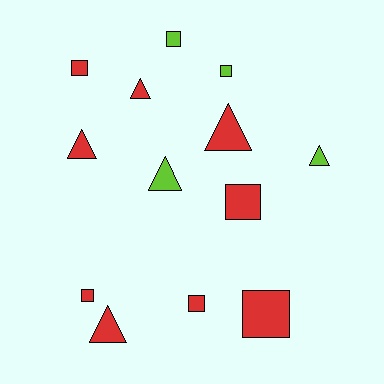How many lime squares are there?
There are 2 lime squares.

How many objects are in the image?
There are 13 objects.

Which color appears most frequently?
Red, with 9 objects.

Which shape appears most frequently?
Square, with 7 objects.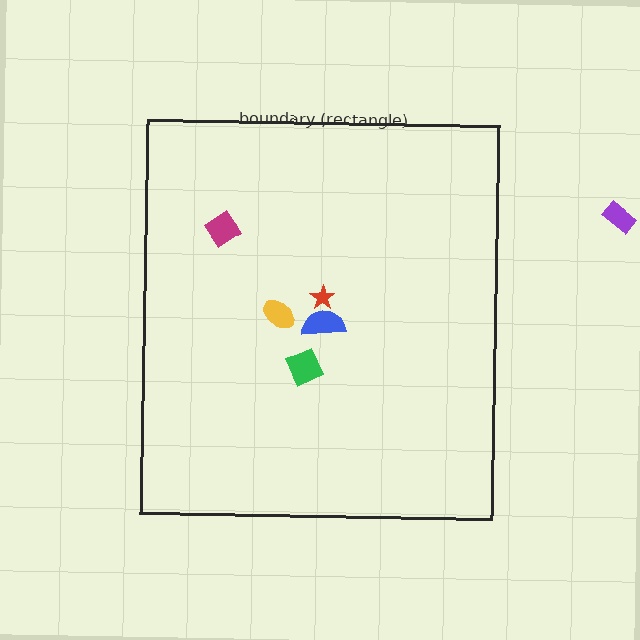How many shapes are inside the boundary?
5 inside, 1 outside.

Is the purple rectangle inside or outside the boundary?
Outside.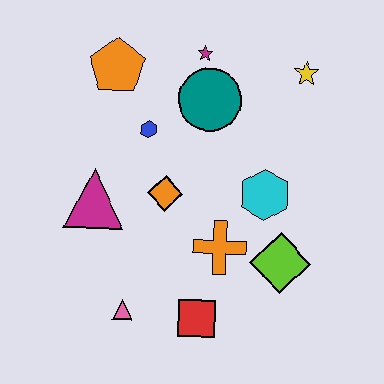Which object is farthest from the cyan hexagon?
The orange pentagon is farthest from the cyan hexagon.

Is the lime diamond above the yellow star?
No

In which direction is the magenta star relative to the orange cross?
The magenta star is above the orange cross.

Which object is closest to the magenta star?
The teal circle is closest to the magenta star.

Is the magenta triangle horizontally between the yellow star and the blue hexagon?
No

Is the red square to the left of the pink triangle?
No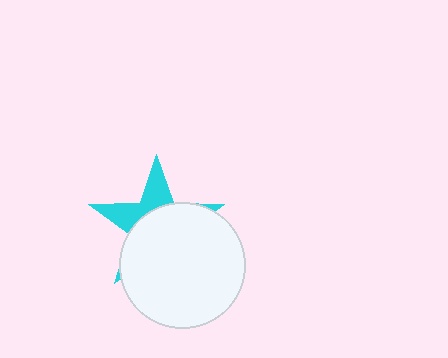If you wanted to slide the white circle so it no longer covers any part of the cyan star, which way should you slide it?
Slide it down — that is the most direct way to separate the two shapes.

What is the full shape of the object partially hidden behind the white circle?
The partially hidden object is a cyan star.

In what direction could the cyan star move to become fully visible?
The cyan star could move up. That would shift it out from behind the white circle entirely.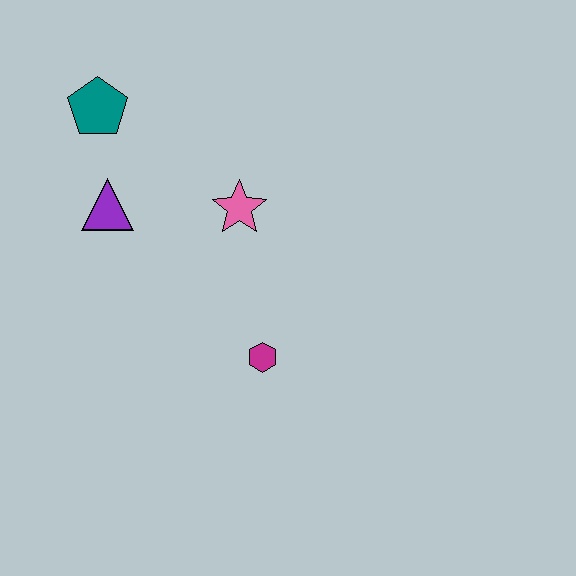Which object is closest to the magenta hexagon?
The pink star is closest to the magenta hexagon.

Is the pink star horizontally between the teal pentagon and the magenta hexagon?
Yes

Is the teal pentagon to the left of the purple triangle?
Yes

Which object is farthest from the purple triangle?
The magenta hexagon is farthest from the purple triangle.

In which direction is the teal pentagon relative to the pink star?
The teal pentagon is to the left of the pink star.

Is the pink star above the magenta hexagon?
Yes